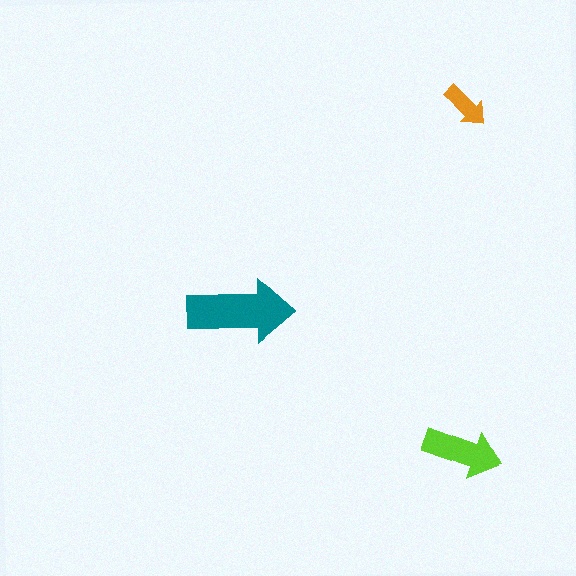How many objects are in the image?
There are 3 objects in the image.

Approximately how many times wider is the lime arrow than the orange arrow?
About 1.5 times wider.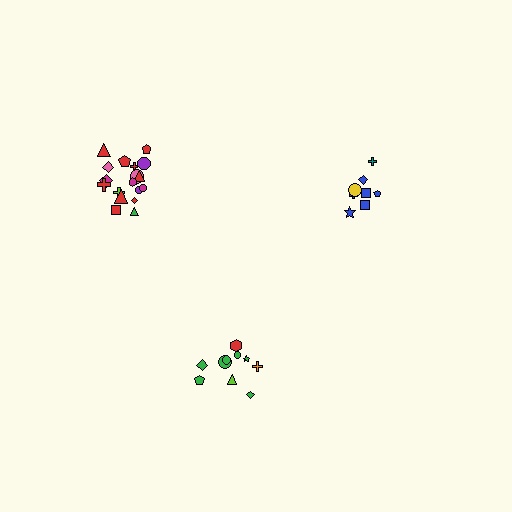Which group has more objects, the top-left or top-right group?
The top-left group.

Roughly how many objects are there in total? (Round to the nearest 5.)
Roughly 35 objects in total.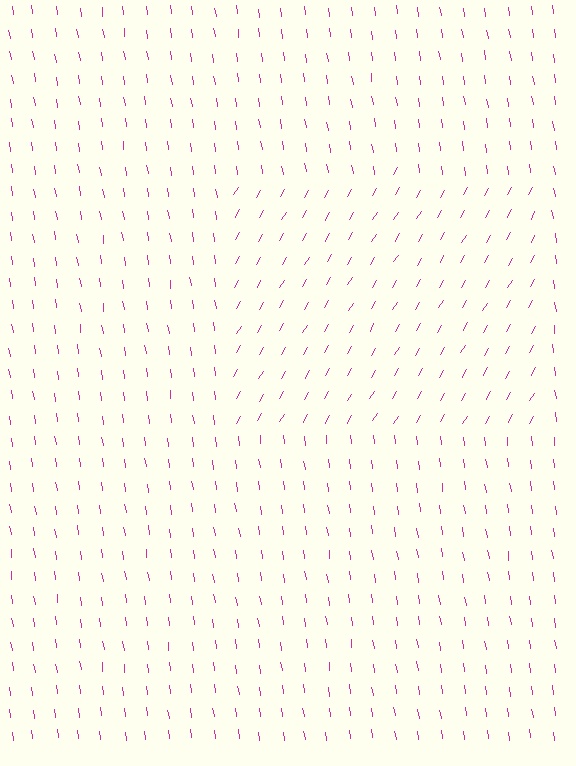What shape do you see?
I see a rectangle.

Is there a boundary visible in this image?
Yes, there is a texture boundary formed by a change in line orientation.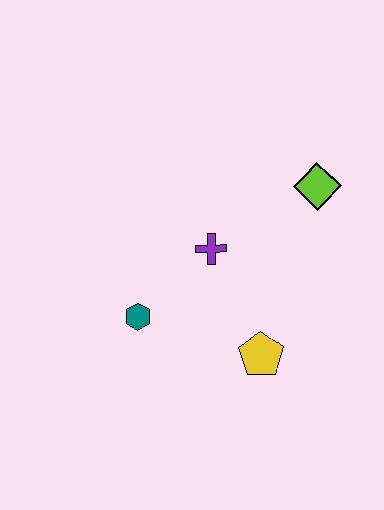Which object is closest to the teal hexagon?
The purple cross is closest to the teal hexagon.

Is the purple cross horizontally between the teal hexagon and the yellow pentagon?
Yes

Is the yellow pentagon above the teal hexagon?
No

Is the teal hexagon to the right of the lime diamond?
No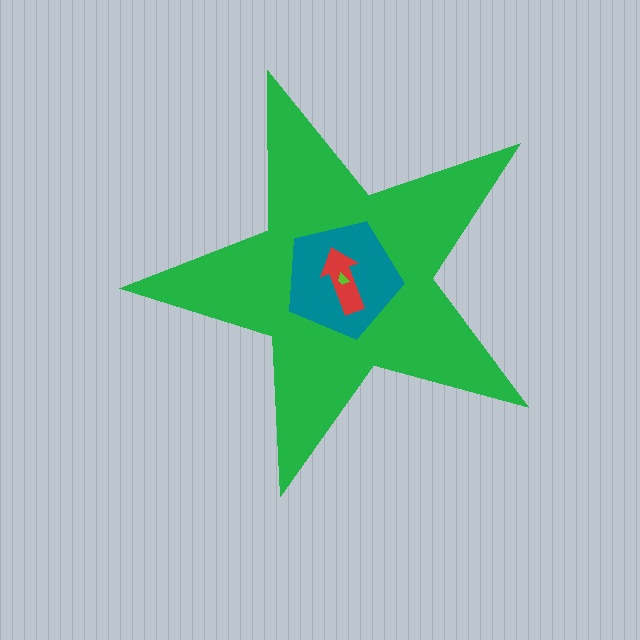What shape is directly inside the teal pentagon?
The red arrow.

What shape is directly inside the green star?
The teal pentagon.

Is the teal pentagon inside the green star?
Yes.